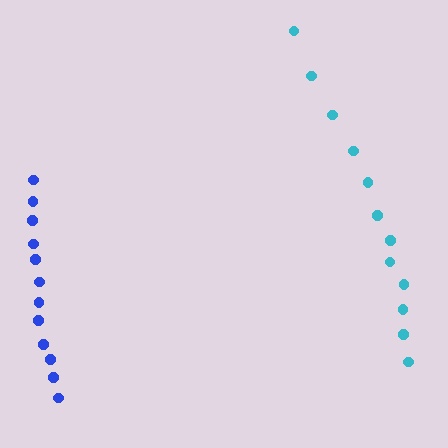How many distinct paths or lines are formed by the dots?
There are 2 distinct paths.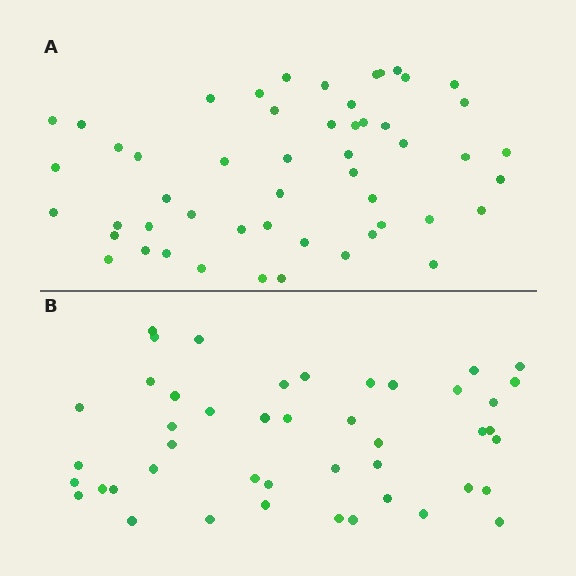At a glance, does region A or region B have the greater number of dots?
Region A (the top region) has more dots.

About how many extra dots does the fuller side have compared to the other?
Region A has roughly 8 or so more dots than region B.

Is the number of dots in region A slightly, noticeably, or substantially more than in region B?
Region A has only slightly more — the two regions are fairly close. The ratio is roughly 1.2 to 1.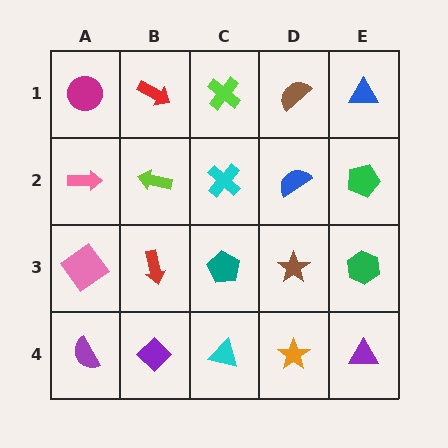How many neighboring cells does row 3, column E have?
3.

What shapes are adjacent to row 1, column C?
A cyan cross (row 2, column C), a red arrow (row 1, column B), a brown semicircle (row 1, column D).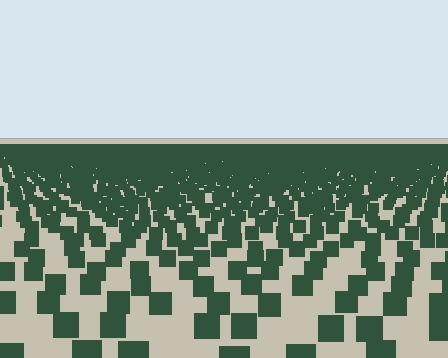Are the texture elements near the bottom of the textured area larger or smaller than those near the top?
Larger. Near the bottom, elements are closer to the viewer and appear at a bigger on-screen size.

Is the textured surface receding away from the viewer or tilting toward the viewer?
The surface is receding away from the viewer. Texture elements get smaller and denser toward the top.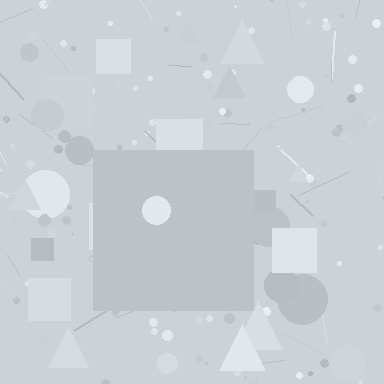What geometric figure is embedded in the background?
A square is embedded in the background.